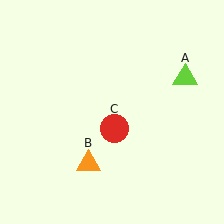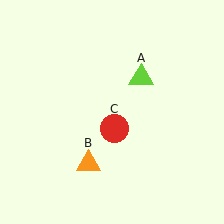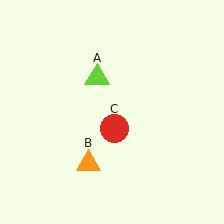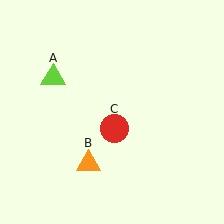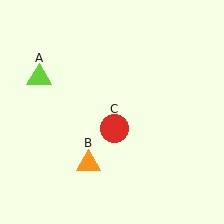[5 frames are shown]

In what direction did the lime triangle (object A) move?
The lime triangle (object A) moved left.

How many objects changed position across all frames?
1 object changed position: lime triangle (object A).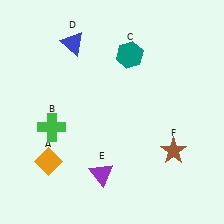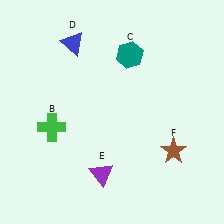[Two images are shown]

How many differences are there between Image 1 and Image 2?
There is 1 difference between the two images.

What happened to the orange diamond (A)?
The orange diamond (A) was removed in Image 2. It was in the bottom-left area of Image 1.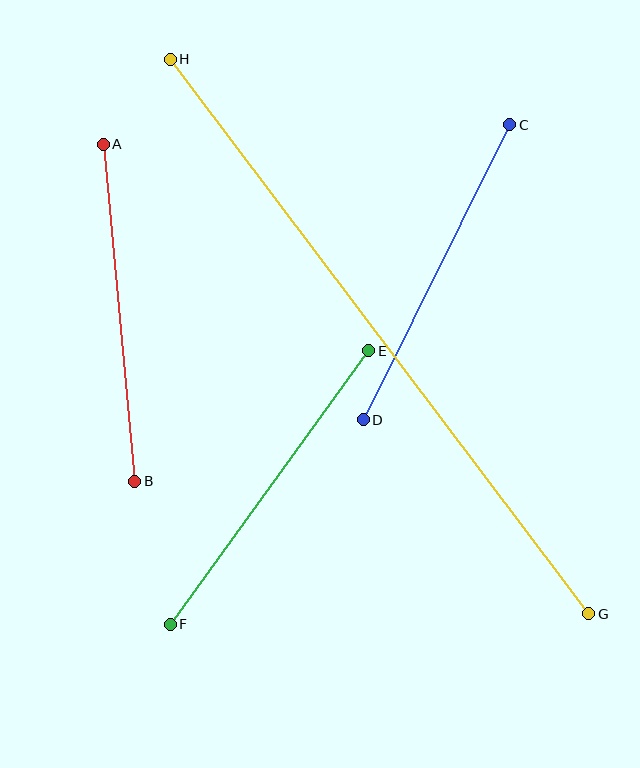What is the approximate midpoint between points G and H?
The midpoint is at approximately (380, 336) pixels.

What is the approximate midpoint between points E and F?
The midpoint is at approximately (269, 487) pixels.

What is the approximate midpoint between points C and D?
The midpoint is at approximately (436, 272) pixels.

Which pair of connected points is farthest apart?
Points G and H are farthest apart.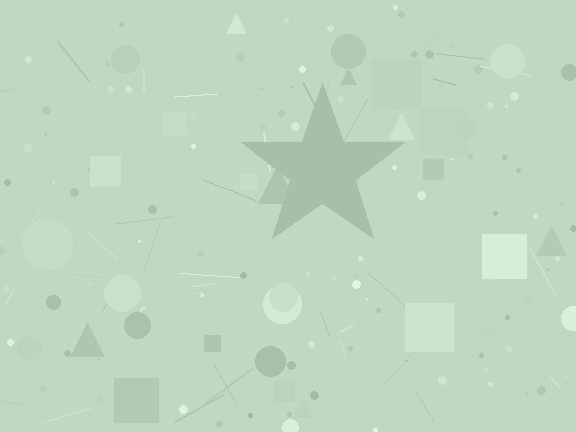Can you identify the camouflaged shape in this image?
The camouflaged shape is a star.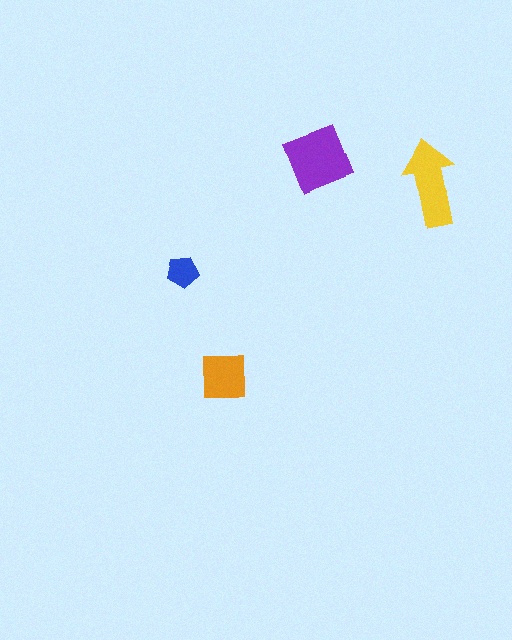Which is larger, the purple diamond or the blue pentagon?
The purple diamond.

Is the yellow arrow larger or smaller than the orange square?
Larger.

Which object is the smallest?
The blue pentagon.